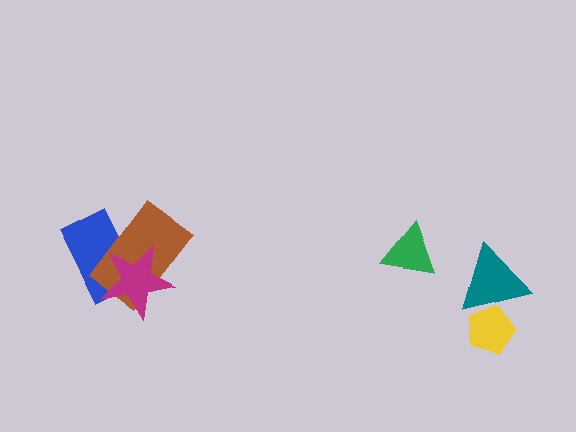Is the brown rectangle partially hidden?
Yes, it is partially covered by another shape.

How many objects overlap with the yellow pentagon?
1 object overlaps with the yellow pentagon.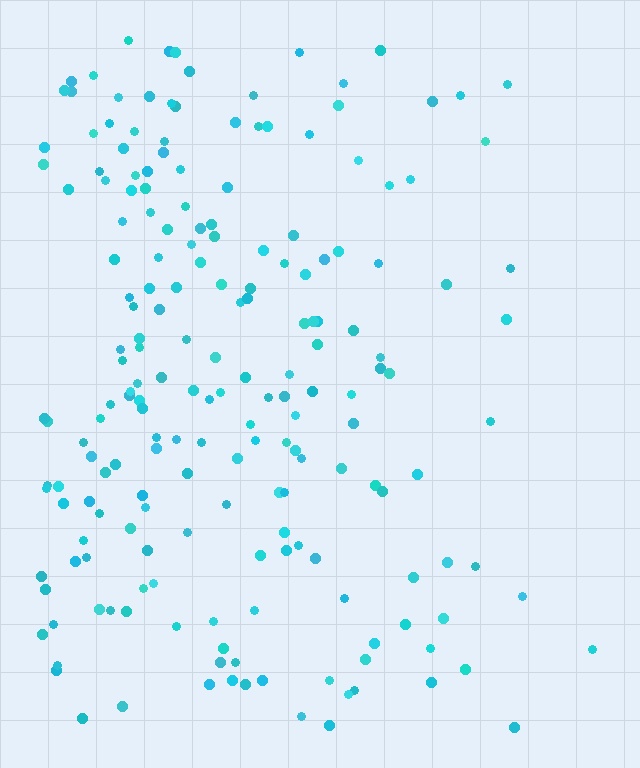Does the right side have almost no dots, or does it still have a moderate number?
Still a moderate number, just noticeably fewer than the left.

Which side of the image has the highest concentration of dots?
The left.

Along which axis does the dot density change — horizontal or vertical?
Horizontal.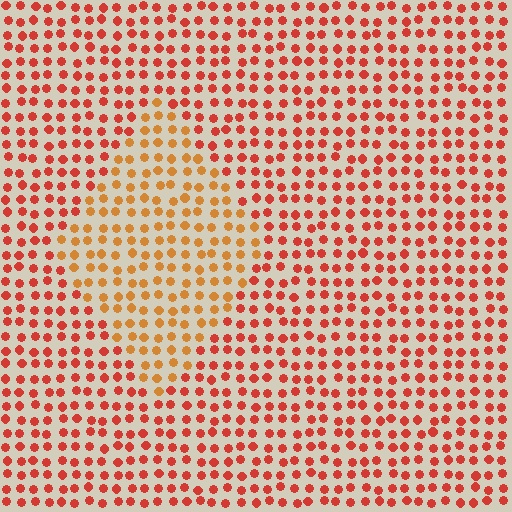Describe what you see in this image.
The image is filled with small red elements in a uniform arrangement. A diamond-shaped region is visible where the elements are tinted to a slightly different hue, forming a subtle color boundary.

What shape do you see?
I see a diamond.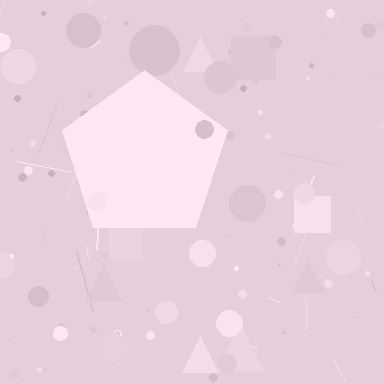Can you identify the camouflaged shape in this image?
The camouflaged shape is a pentagon.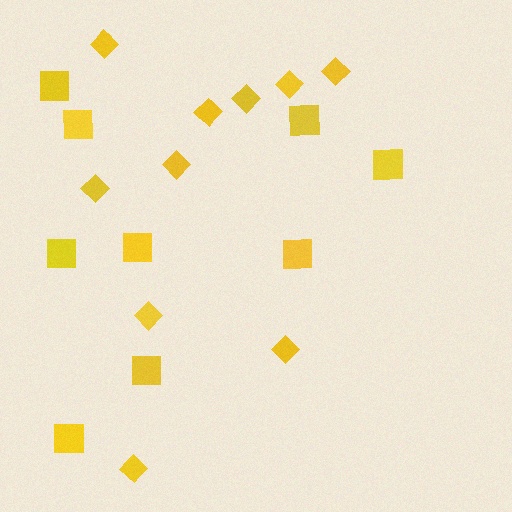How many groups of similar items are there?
There are 2 groups: one group of diamonds (10) and one group of squares (9).